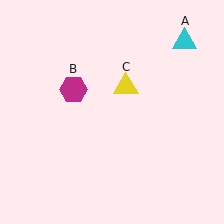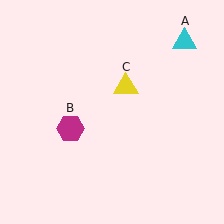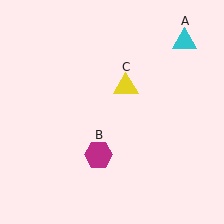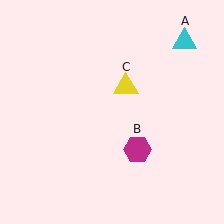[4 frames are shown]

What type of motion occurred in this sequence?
The magenta hexagon (object B) rotated counterclockwise around the center of the scene.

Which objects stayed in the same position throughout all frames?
Cyan triangle (object A) and yellow triangle (object C) remained stationary.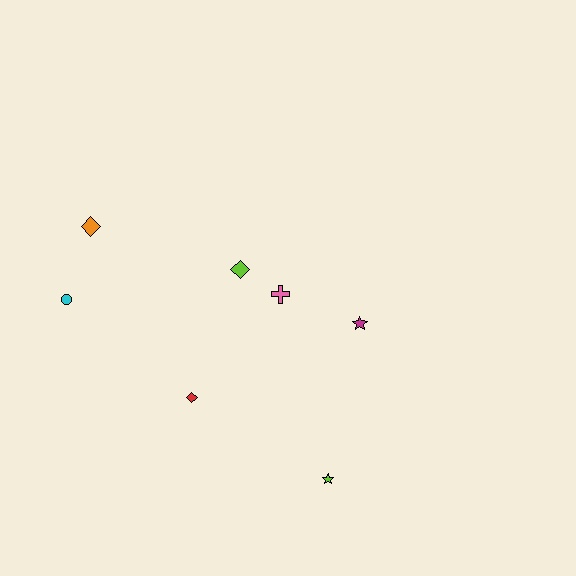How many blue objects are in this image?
There are no blue objects.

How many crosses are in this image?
There is 1 cross.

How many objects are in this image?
There are 7 objects.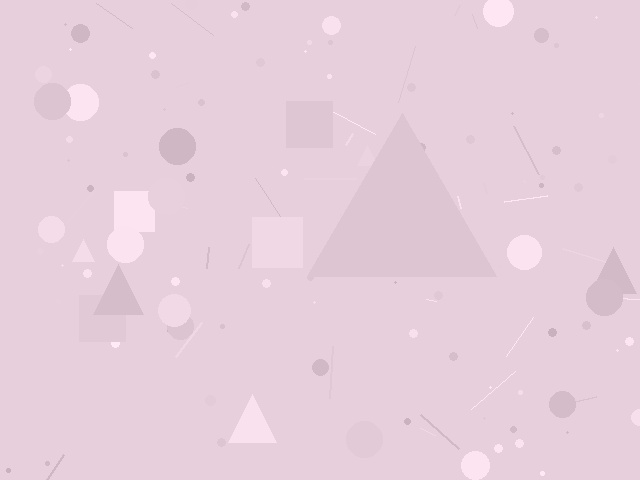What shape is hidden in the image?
A triangle is hidden in the image.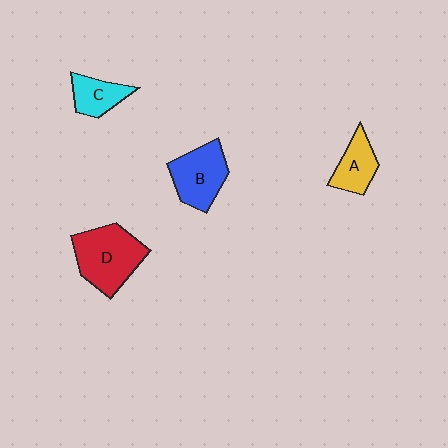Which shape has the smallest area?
Shape C (cyan).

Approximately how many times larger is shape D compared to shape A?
Approximately 1.8 times.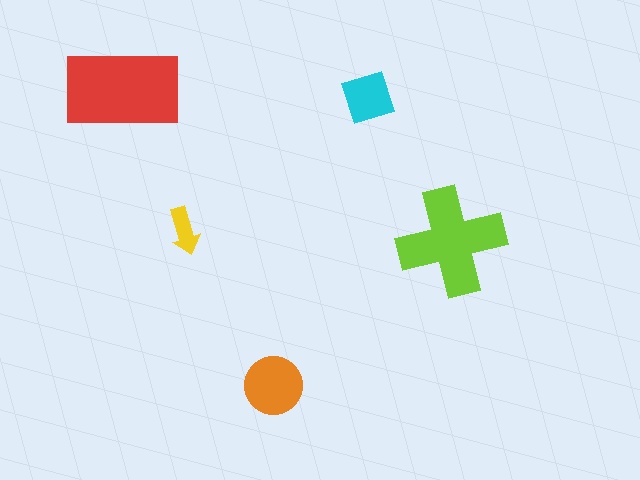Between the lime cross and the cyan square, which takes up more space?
The lime cross.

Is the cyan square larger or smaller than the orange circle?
Smaller.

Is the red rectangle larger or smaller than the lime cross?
Larger.